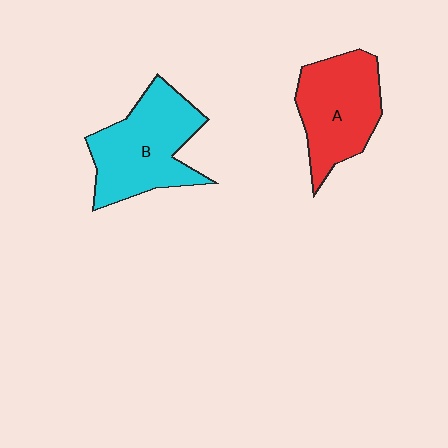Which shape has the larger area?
Shape B (cyan).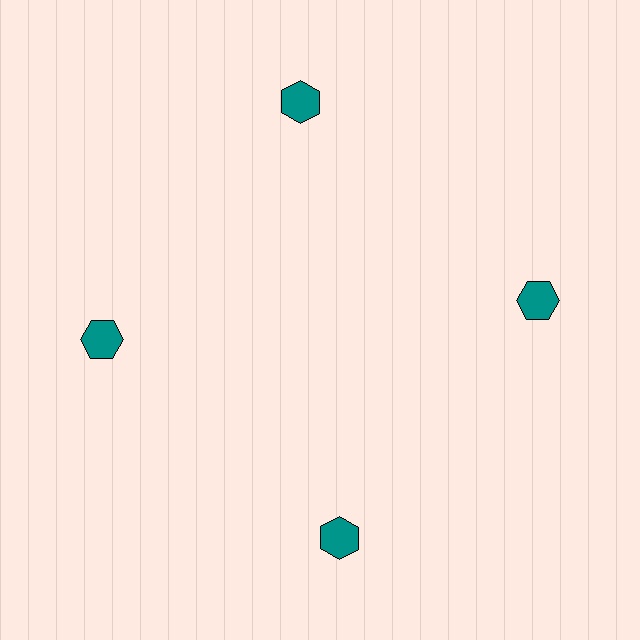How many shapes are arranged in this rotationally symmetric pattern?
There are 4 shapes, arranged in 4 groups of 1.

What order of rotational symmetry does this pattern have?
This pattern has 4-fold rotational symmetry.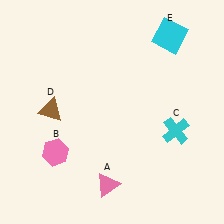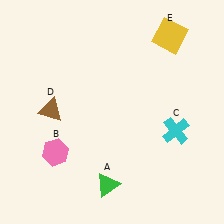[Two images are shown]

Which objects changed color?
A changed from pink to green. E changed from cyan to yellow.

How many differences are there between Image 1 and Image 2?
There are 2 differences between the two images.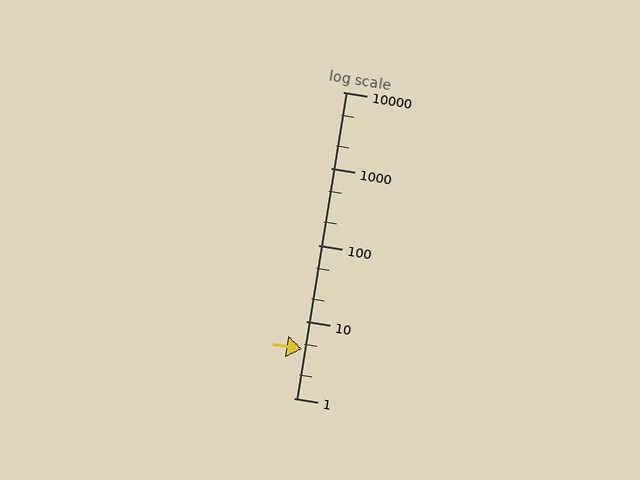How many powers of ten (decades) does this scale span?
The scale spans 4 decades, from 1 to 10000.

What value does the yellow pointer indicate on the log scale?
The pointer indicates approximately 4.3.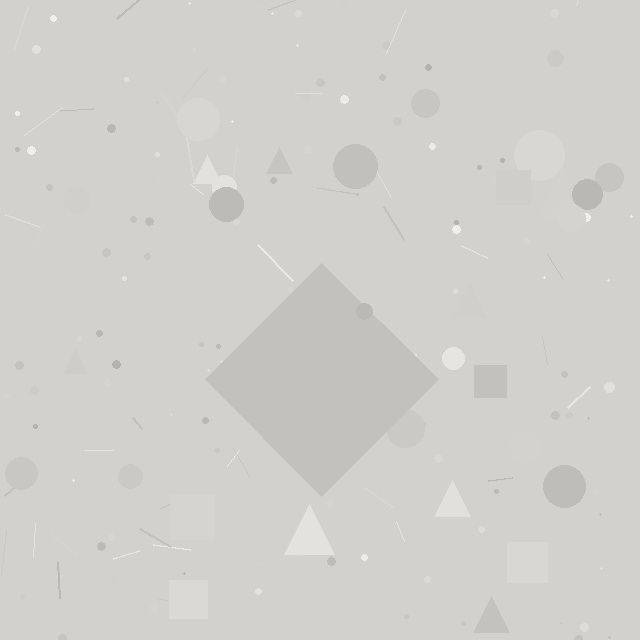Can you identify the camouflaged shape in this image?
The camouflaged shape is a diamond.